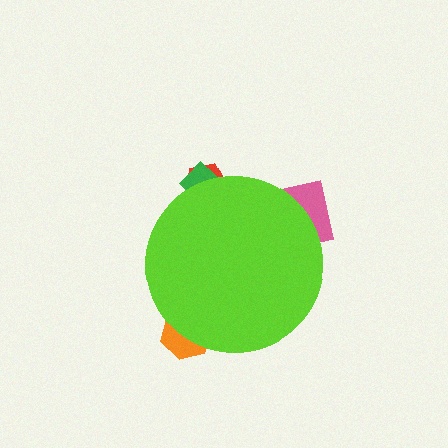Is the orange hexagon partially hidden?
Yes, the orange hexagon is partially hidden behind the lime circle.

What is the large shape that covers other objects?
A lime circle.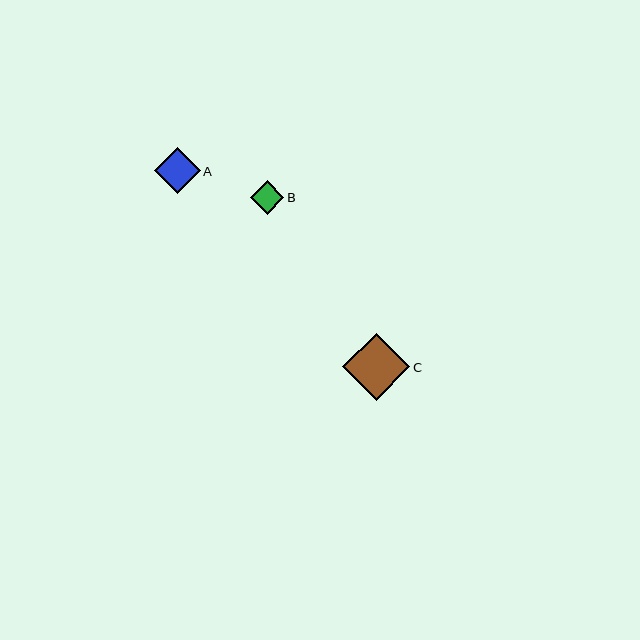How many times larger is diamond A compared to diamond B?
Diamond A is approximately 1.3 times the size of diamond B.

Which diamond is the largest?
Diamond C is the largest with a size of approximately 67 pixels.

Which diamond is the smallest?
Diamond B is the smallest with a size of approximately 34 pixels.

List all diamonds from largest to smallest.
From largest to smallest: C, A, B.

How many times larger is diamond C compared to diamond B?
Diamond C is approximately 2.0 times the size of diamond B.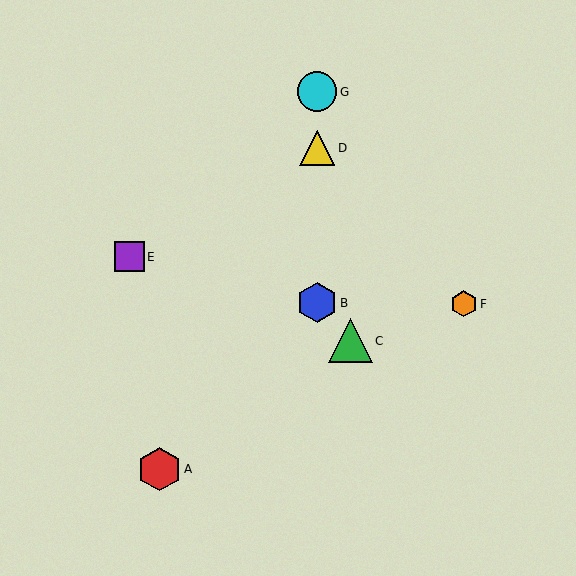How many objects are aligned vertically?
3 objects (B, D, G) are aligned vertically.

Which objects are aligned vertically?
Objects B, D, G are aligned vertically.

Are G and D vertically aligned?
Yes, both are at x≈317.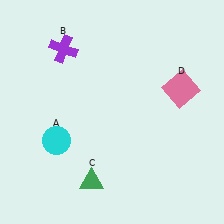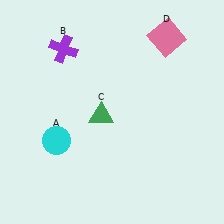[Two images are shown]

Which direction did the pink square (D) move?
The pink square (D) moved up.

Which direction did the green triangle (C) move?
The green triangle (C) moved up.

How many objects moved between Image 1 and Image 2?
2 objects moved between the two images.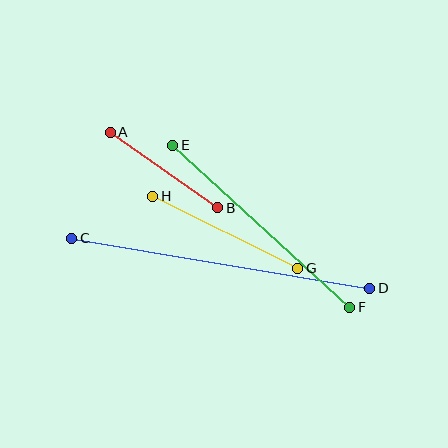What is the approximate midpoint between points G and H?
The midpoint is at approximately (225, 232) pixels.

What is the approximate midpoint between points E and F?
The midpoint is at approximately (261, 226) pixels.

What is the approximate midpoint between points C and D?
The midpoint is at approximately (221, 263) pixels.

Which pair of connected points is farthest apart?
Points C and D are farthest apart.